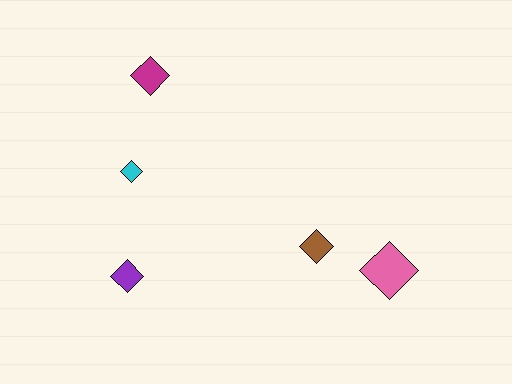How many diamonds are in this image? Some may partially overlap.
There are 5 diamonds.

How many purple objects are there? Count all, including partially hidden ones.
There is 1 purple object.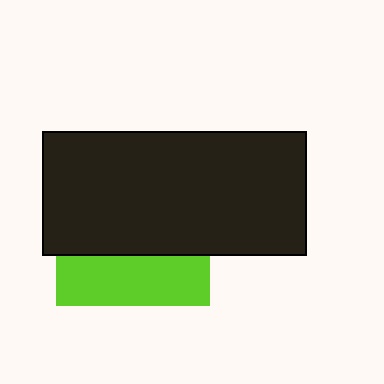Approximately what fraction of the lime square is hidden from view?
Roughly 68% of the lime square is hidden behind the black rectangle.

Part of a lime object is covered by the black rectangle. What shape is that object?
It is a square.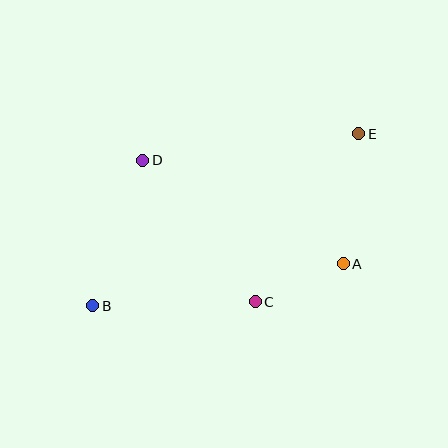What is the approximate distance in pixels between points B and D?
The distance between B and D is approximately 154 pixels.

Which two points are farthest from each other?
Points B and E are farthest from each other.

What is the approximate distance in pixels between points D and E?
The distance between D and E is approximately 218 pixels.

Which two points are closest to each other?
Points A and C are closest to each other.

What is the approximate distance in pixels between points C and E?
The distance between C and E is approximately 197 pixels.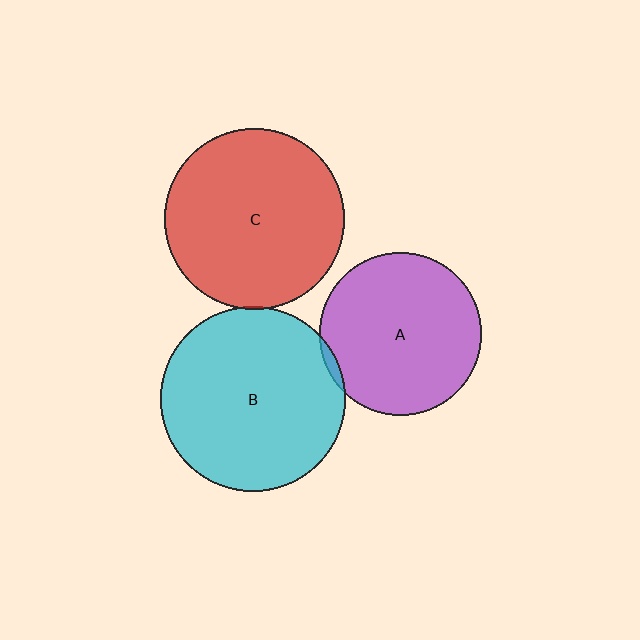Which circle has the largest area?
Circle B (cyan).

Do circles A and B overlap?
Yes.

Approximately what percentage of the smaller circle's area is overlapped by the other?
Approximately 5%.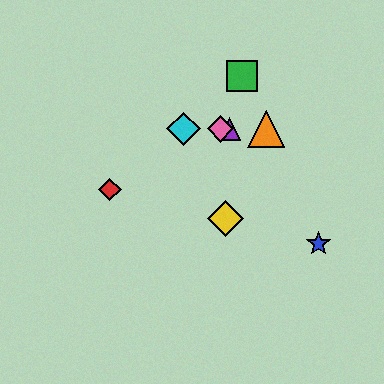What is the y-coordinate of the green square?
The green square is at y≈76.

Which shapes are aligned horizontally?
The purple triangle, the orange triangle, the cyan diamond, the pink diamond are aligned horizontally.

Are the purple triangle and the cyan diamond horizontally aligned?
Yes, both are at y≈129.